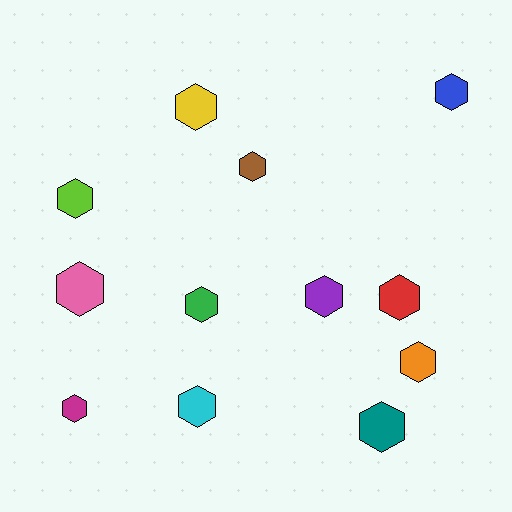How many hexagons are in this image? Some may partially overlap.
There are 12 hexagons.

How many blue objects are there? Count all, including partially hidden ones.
There is 1 blue object.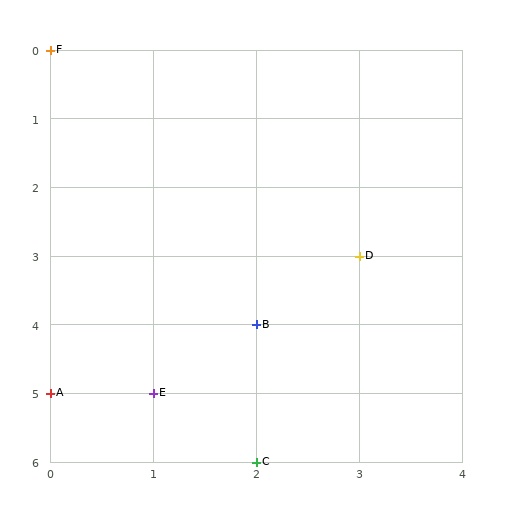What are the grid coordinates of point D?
Point D is at grid coordinates (3, 3).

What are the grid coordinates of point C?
Point C is at grid coordinates (2, 6).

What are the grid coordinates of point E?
Point E is at grid coordinates (1, 5).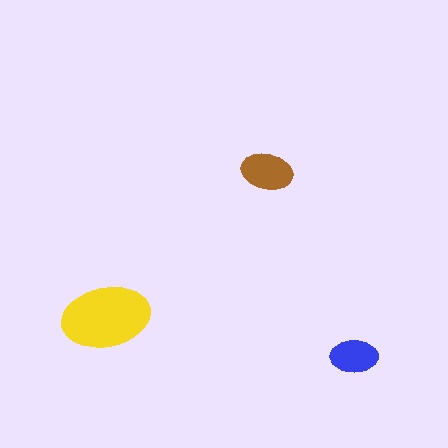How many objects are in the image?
There are 3 objects in the image.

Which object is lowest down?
The blue ellipse is bottommost.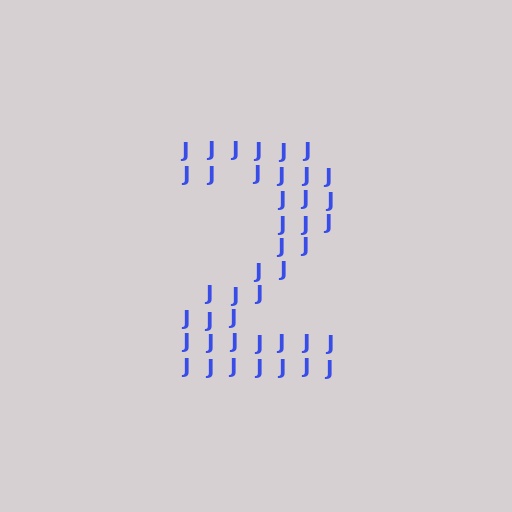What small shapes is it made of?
It is made of small letter J's.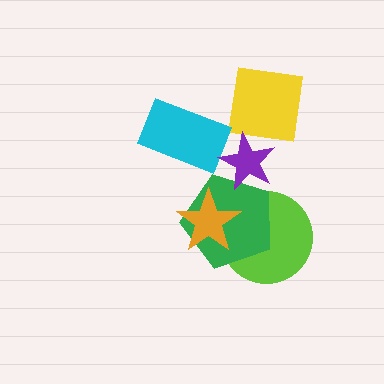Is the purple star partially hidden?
No, no other shape covers it.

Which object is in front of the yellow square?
The purple star is in front of the yellow square.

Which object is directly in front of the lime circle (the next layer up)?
The green pentagon is directly in front of the lime circle.